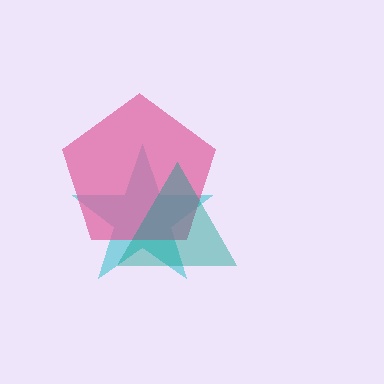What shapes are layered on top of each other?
The layered shapes are: a cyan star, a pink pentagon, a teal triangle.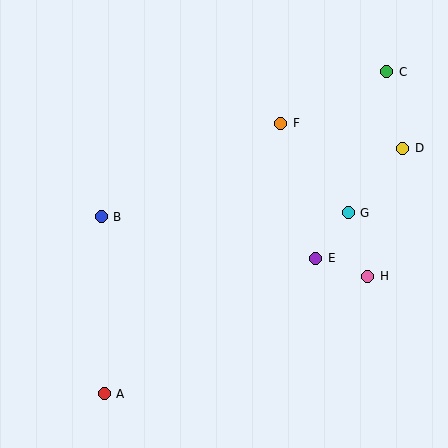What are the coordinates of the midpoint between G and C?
The midpoint between G and C is at (368, 142).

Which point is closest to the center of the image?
Point E at (316, 258) is closest to the center.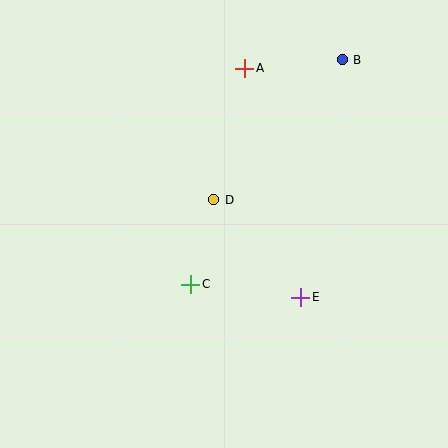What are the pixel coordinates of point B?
Point B is at (342, 60).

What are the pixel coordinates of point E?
Point E is at (301, 297).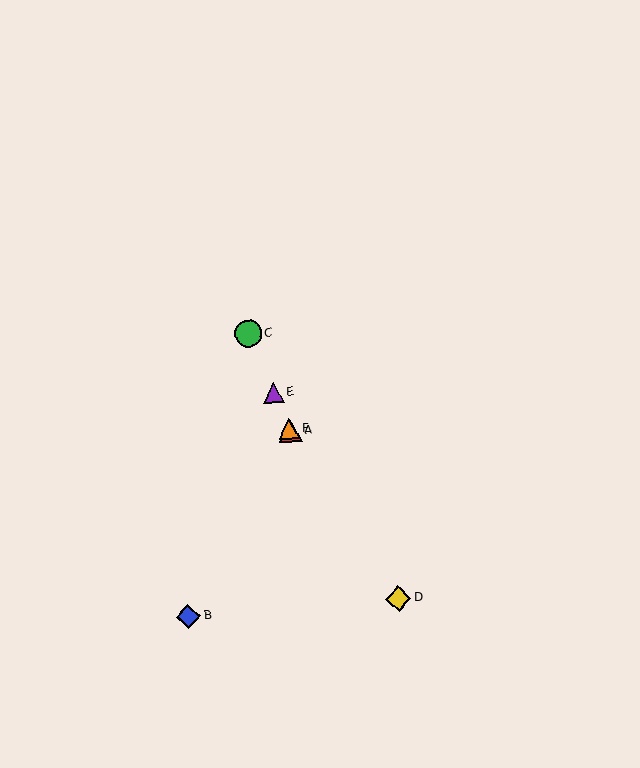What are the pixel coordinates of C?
Object C is at (248, 334).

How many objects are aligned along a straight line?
4 objects (A, C, E, F) are aligned along a straight line.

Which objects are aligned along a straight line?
Objects A, C, E, F are aligned along a straight line.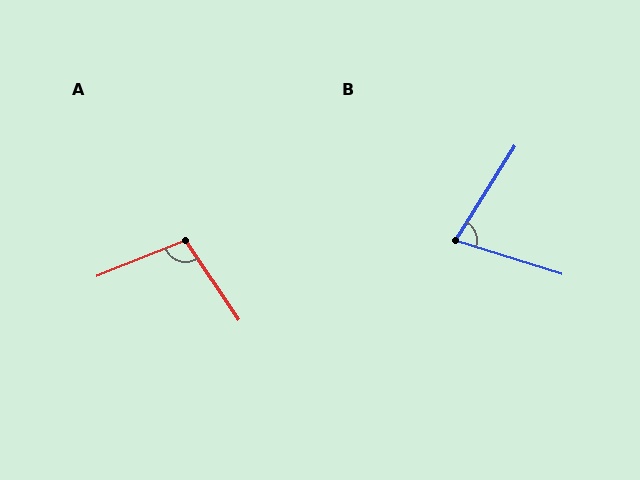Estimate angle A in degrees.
Approximately 102 degrees.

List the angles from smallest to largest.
B (75°), A (102°).